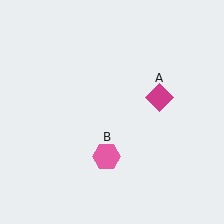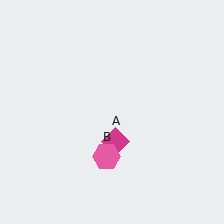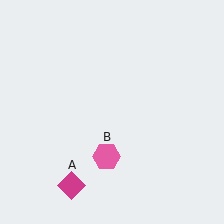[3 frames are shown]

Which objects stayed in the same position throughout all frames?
Pink hexagon (object B) remained stationary.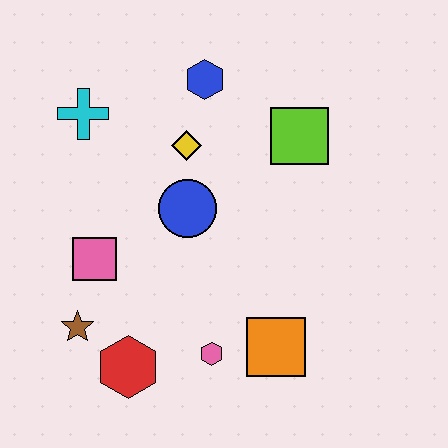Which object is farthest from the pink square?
The lime square is farthest from the pink square.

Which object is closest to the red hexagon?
The brown star is closest to the red hexagon.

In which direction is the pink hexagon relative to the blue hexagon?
The pink hexagon is below the blue hexagon.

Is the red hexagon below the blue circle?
Yes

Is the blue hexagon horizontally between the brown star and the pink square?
No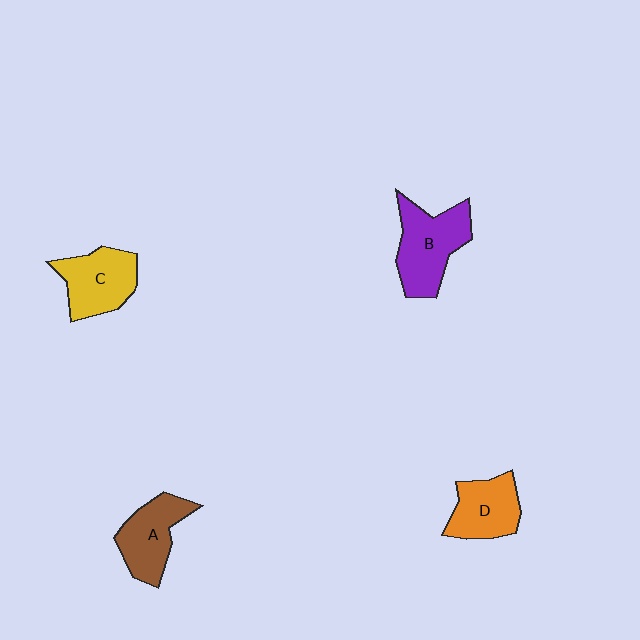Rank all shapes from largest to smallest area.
From largest to smallest: B (purple), C (yellow), A (brown), D (orange).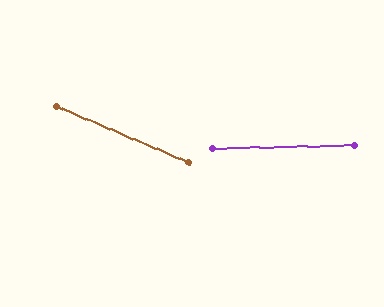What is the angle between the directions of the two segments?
Approximately 24 degrees.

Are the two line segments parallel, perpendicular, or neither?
Neither parallel nor perpendicular — they differ by about 24°.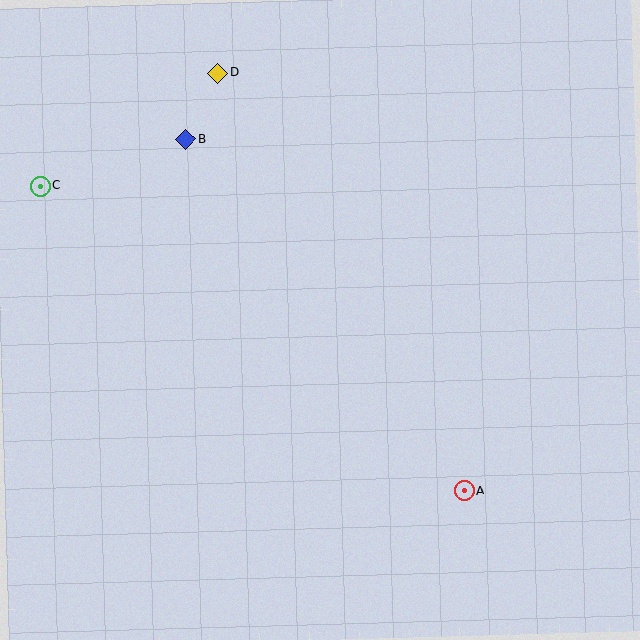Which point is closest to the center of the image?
Point A at (464, 491) is closest to the center.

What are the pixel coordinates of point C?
Point C is at (40, 186).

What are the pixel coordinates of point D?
Point D is at (218, 73).